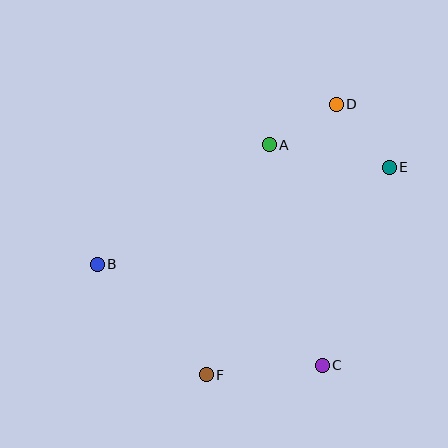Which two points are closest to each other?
Points A and D are closest to each other.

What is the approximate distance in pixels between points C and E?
The distance between C and E is approximately 209 pixels.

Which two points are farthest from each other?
Points B and E are farthest from each other.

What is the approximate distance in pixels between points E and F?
The distance between E and F is approximately 277 pixels.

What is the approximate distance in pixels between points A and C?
The distance between A and C is approximately 227 pixels.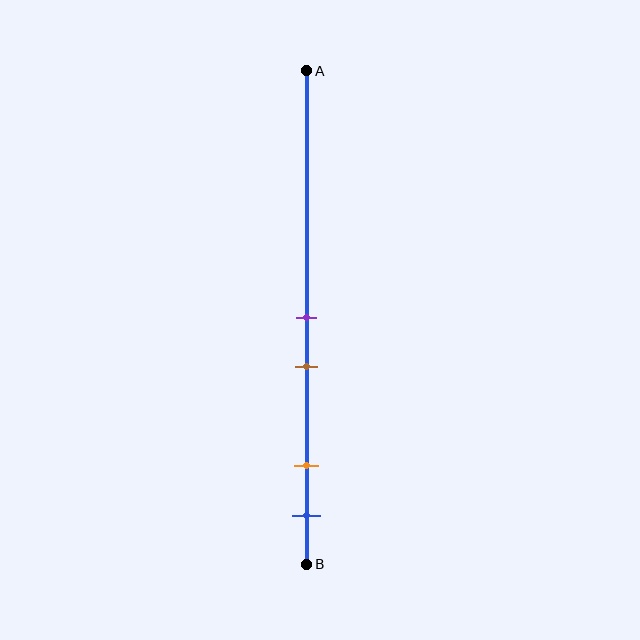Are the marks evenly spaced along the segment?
No, the marks are not evenly spaced.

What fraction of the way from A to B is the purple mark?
The purple mark is approximately 50% (0.5) of the way from A to B.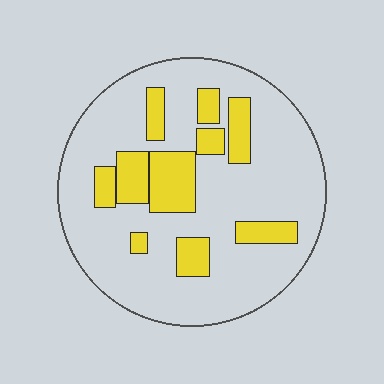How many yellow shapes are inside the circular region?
10.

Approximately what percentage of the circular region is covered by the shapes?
Approximately 25%.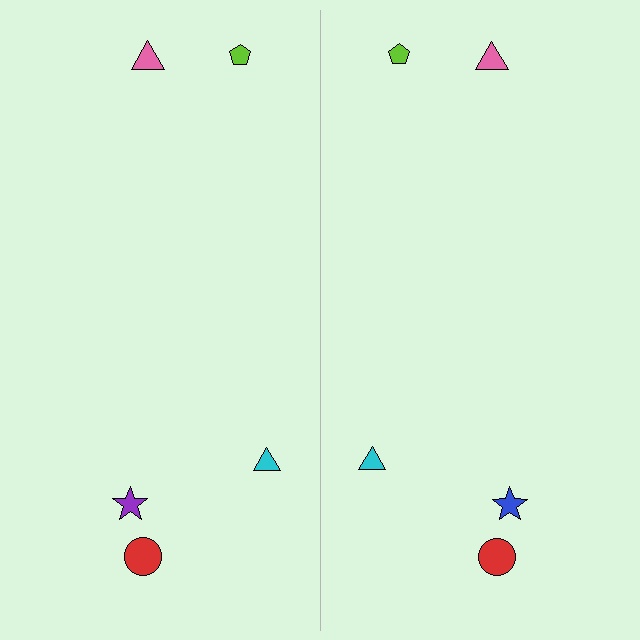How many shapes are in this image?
There are 10 shapes in this image.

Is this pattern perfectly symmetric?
No, the pattern is not perfectly symmetric. The blue star on the right side breaks the symmetry — its mirror counterpart is purple.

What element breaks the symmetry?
The blue star on the right side breaks the symmetry — its mirror counterpart is purple.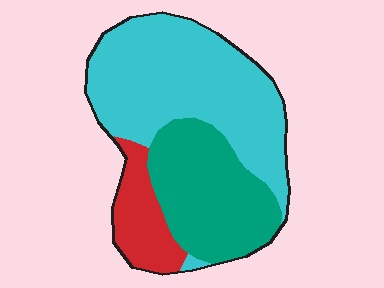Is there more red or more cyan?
Cyan.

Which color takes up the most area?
Cyan, at roughly 55%.